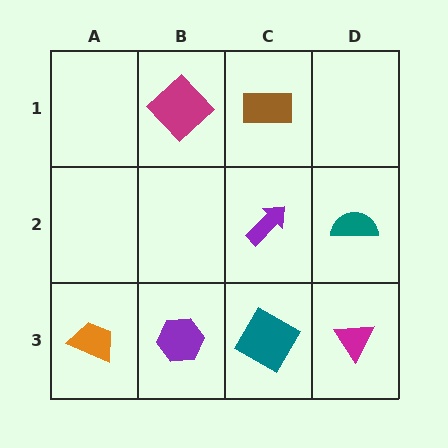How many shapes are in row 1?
2 shapes.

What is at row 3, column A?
An orange trapezoid.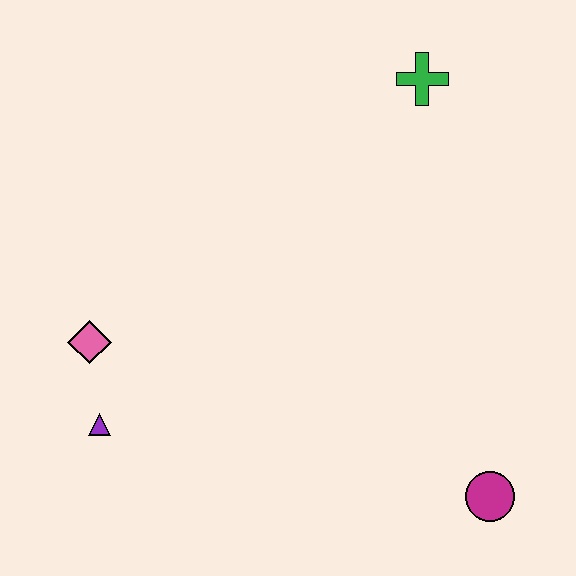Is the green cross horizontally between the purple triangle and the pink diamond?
No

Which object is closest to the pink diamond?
The purple triangle is closest to the pink diamond.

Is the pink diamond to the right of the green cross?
No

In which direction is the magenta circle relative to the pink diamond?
The magenta circle is to the right of the pink diamond.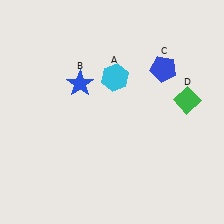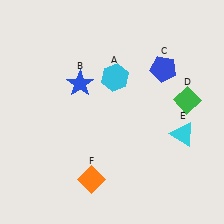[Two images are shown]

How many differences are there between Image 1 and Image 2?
There are 2 differences between the two images.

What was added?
A cyan triangle (E), an orange diamond (F) were added in Image 2.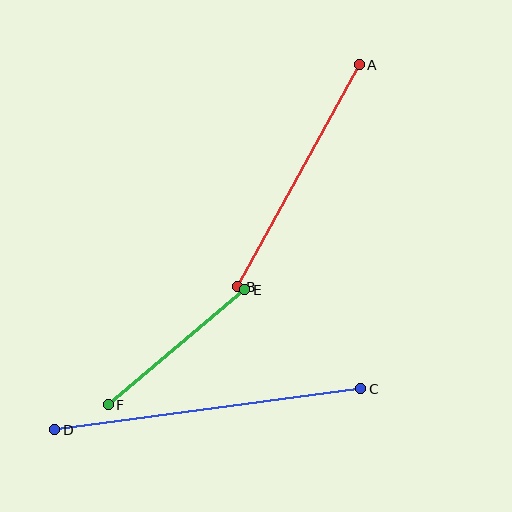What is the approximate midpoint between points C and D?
The midpoint is at approximately (208, 409) pixels.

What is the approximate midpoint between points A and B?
The midpoint is at approximately (298, 176) pixels.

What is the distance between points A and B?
The distance is approximately 253 pixels.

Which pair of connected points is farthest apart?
Points C and D are farthest apart.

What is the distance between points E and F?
The distance is approximately 179 pixels.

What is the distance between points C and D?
The distance is approximately 308 pixels.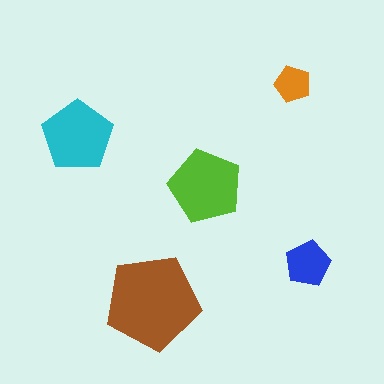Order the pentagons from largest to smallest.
the brown one, the lime one, the cyan one, the blue one, the orange one.